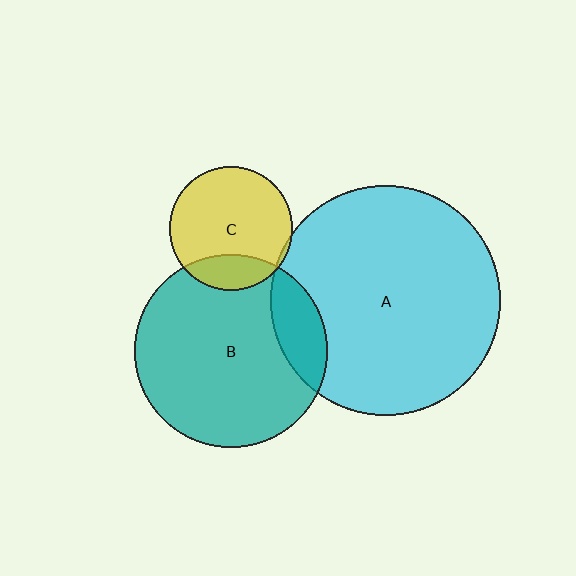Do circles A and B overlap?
Yes.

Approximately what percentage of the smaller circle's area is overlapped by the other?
Approximately 15%.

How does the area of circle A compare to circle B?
Approximately 1.4 times.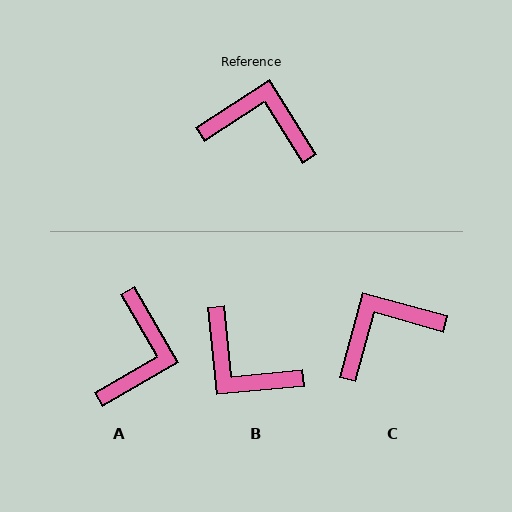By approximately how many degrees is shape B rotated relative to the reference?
Approximately 153 degrees counter-clockwise.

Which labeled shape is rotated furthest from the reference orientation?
B, about 153 degrees away.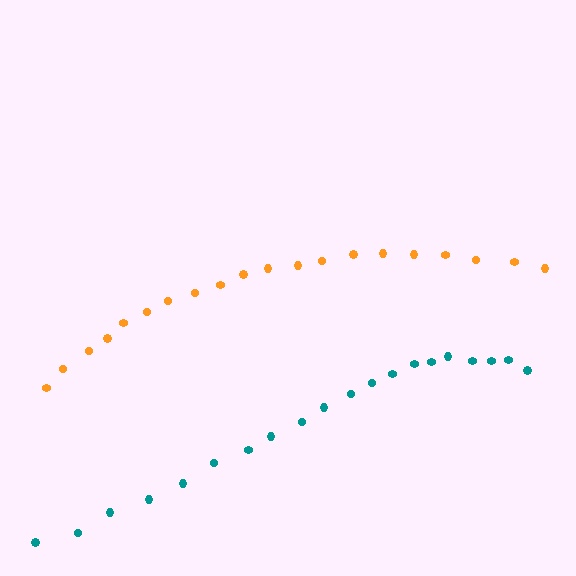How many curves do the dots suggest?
There are 2 distinct paths.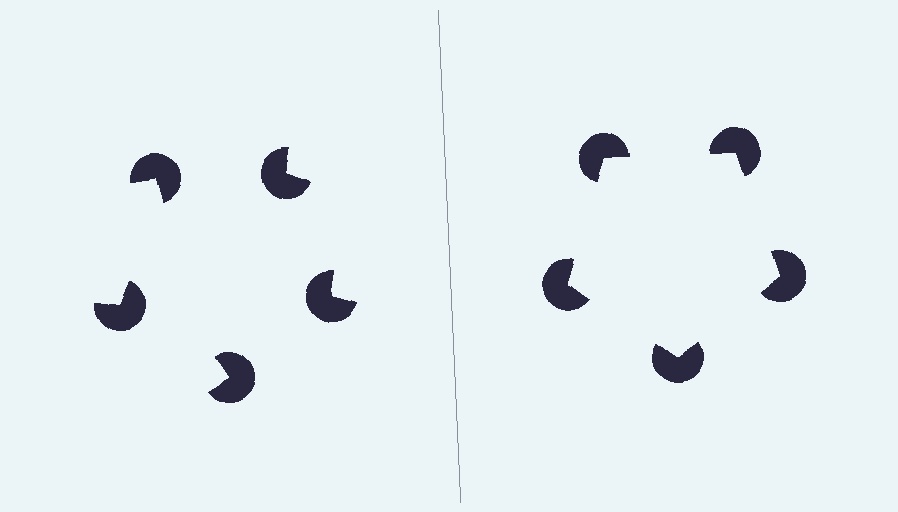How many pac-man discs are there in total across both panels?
10 — 5 on each side.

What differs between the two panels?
The pac-man discs are positioned identically on both sides; only the wedge orientations differ. On the right they align to a pentagon; on the left they are misaligned.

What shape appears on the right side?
An illusory pentagon.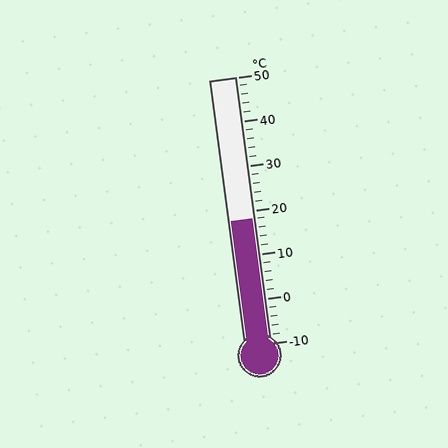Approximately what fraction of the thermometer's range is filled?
The thermometer is filled to approximately 45% of its range.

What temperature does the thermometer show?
The thermometer shows approximately 18°C.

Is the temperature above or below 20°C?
The temperature is below 20°C.